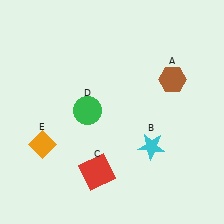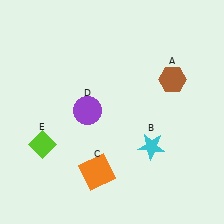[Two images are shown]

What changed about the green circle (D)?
In Image 1, D is green. In Image 2, it changed to purple.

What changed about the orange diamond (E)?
In Image 1, E is orange. In Image 2, it changed to lime.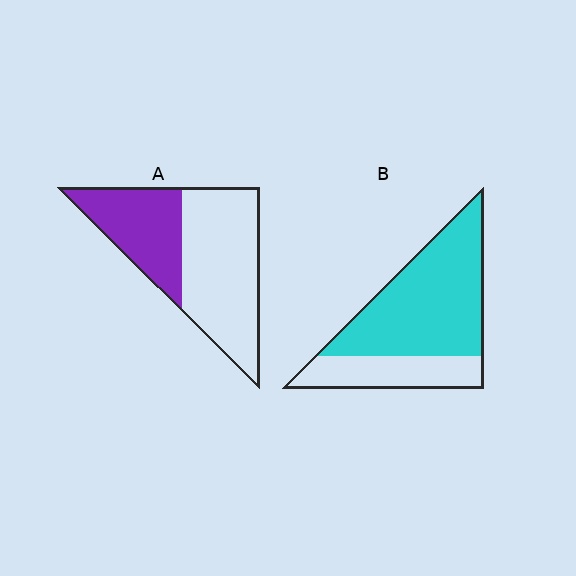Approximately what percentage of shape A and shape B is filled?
A is approximately 40% and B is approximately 70%.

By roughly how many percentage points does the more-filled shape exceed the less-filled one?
By roughly 30 percentage points (B over A).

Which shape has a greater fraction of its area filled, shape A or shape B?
Shape B.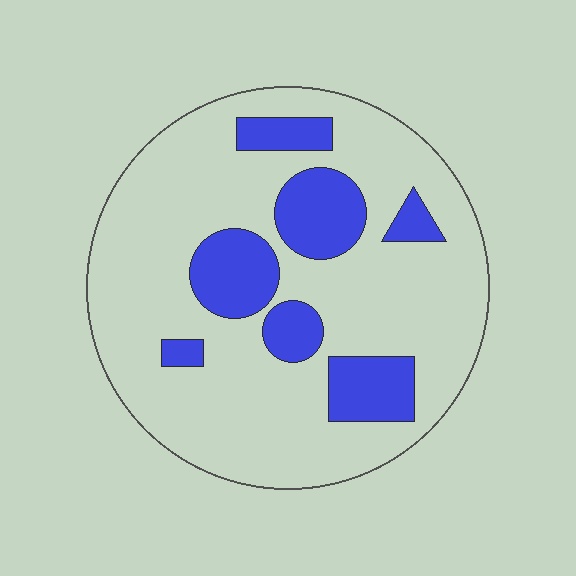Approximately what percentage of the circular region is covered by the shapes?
Approximately 20%.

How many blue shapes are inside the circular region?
7.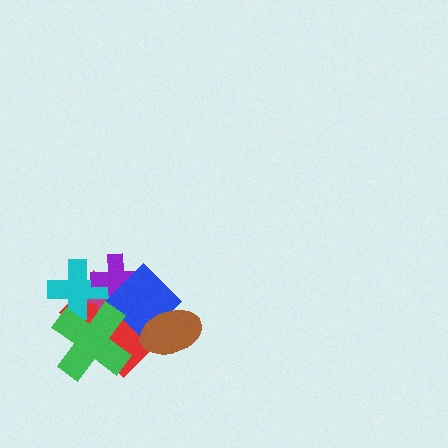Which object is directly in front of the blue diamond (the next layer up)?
The brown ellipse is directly in front of the blue diamond.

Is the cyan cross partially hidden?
Yes, it is partially covered by another shape.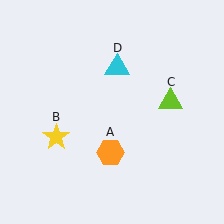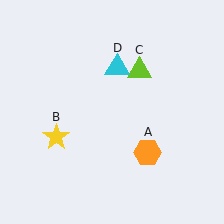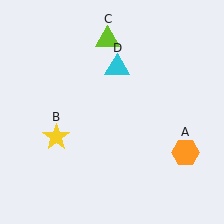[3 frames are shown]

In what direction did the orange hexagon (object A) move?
The orange hexagon (object A) moved right.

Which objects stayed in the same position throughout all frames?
Yellow star (object B) and cyan triangle (object D) remained stationary.